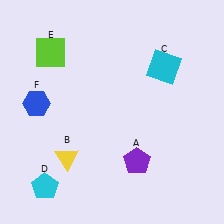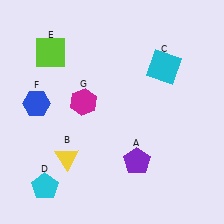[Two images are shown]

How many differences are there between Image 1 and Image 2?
There is 1 difference between the two images.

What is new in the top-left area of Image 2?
A magenta hexagon (G) was added in the top-left area of Image 2.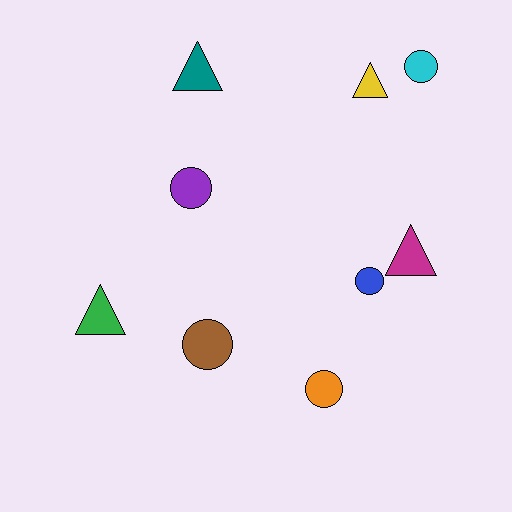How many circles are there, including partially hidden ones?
There are 5 circles.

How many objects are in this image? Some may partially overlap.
There are 9 objects.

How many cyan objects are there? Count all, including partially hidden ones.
There is 1 cyan object.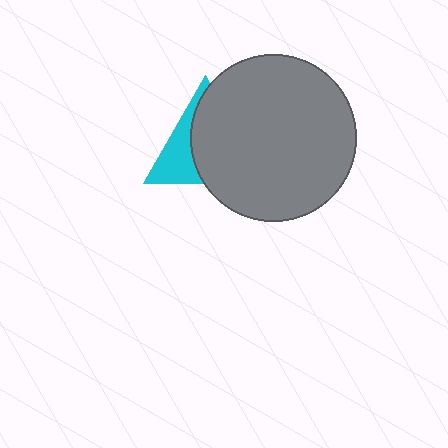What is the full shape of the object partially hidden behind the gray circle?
The partially hidden object is a cyan triangle.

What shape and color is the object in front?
The object in front is a gray circle.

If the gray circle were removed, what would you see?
You would see the complete cyan triangle.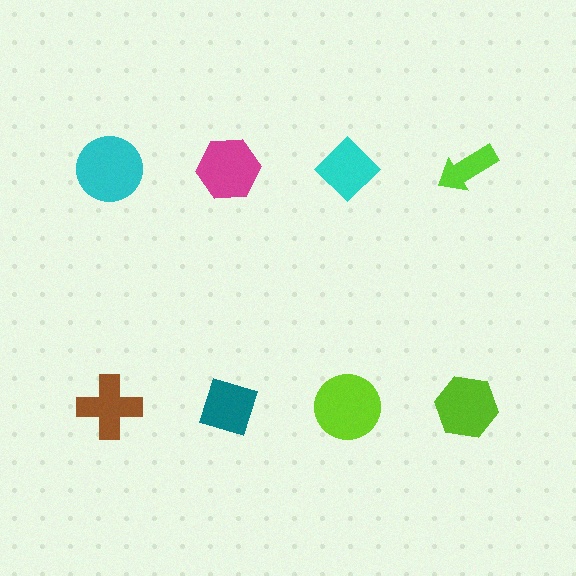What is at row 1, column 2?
A magenta hexagon.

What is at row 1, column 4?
A lime arrow.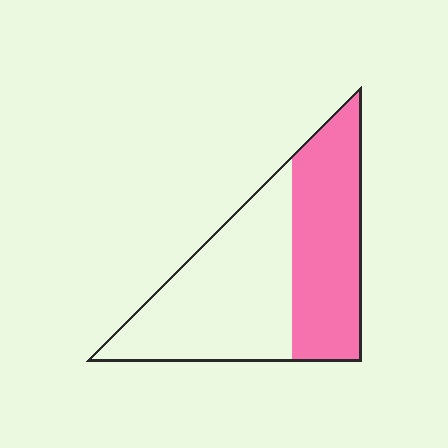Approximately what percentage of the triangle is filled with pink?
Approximately 45%.